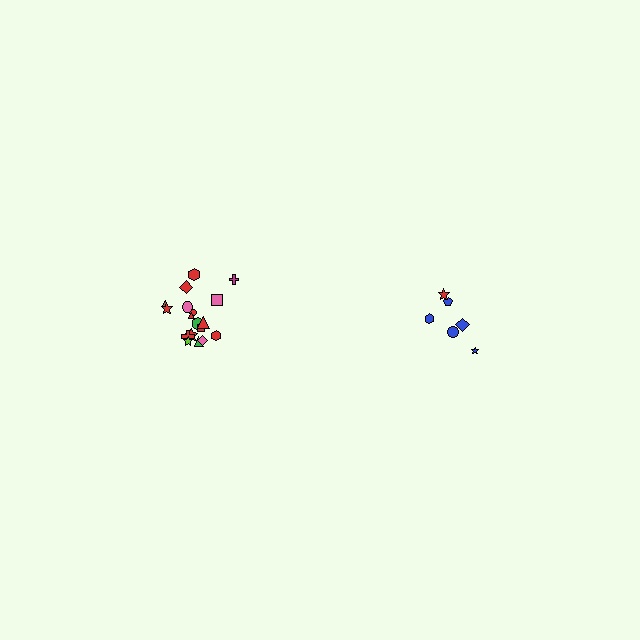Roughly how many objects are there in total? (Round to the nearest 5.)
Roughly 25 objects in total.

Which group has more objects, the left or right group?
The left group.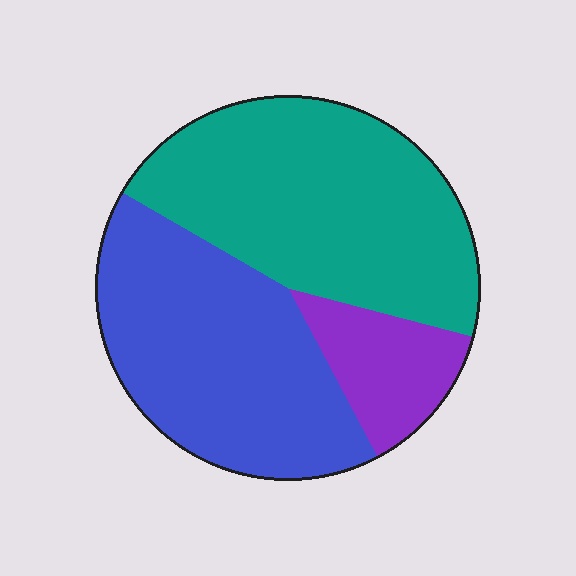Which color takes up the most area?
Teal, at roughly 45%.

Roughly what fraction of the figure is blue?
Blue takes up between a third and a half of the figure.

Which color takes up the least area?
Purple, at roughly 15%.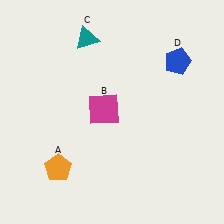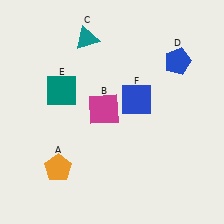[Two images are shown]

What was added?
A teal square (E), a blue square (F) were added in Image 2.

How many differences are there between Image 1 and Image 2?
There are 2 differences between the two images.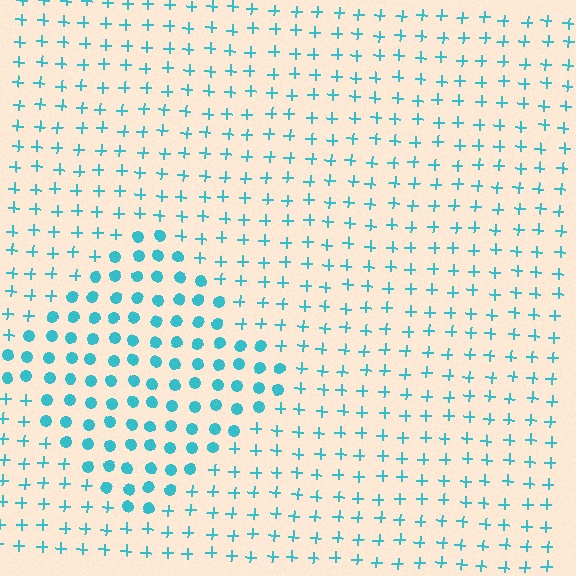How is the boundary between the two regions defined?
The boundary is defined by a change in element shape: circles inside vs. plus signs outside. All elements share the same color and spacing.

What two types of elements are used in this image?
The image uses circles inside the diamond region and plus signs outside it.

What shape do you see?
I see a diamond.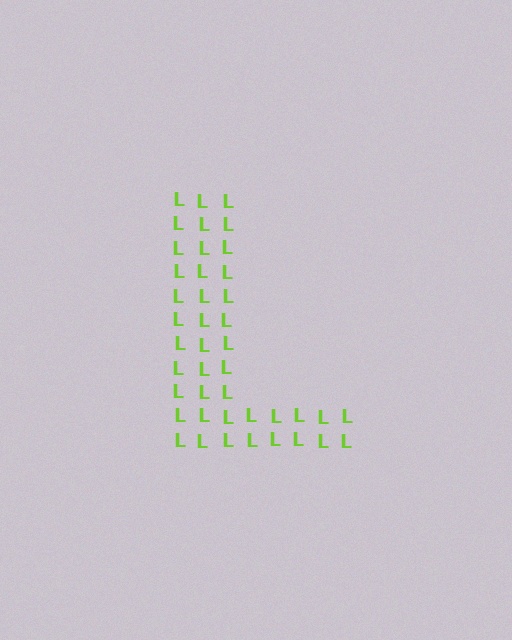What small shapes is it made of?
It is made of small letter L's.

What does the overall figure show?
The overall figure shows the letter L.